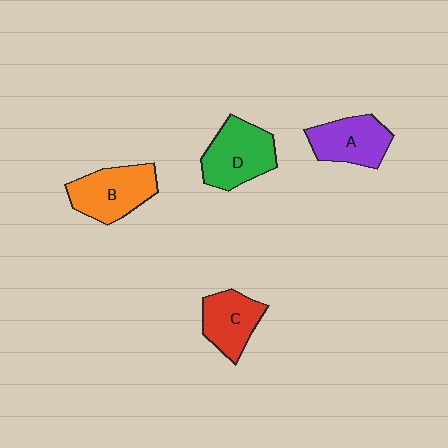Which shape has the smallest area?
Shape C (red).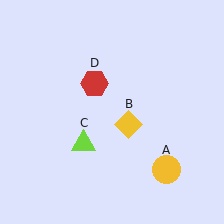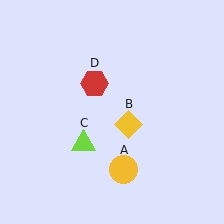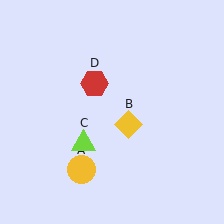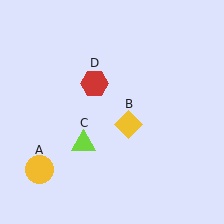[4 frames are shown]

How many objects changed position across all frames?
1 object changed position: yellow circle (object A).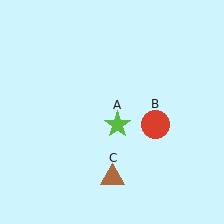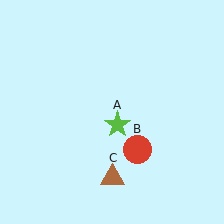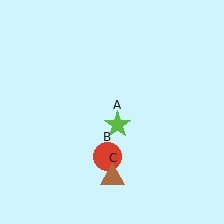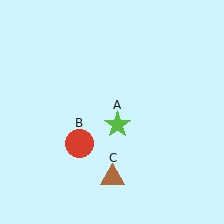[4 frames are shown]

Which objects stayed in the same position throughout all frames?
Lime star (object A) and brown triangle (object C) remained stationary.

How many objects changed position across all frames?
1 object changed position: red circle (object B).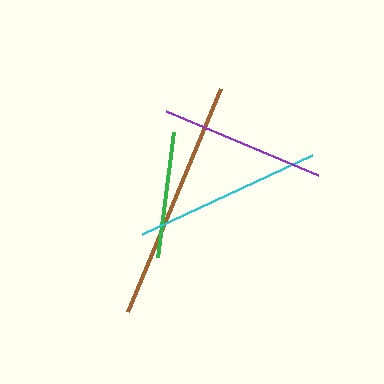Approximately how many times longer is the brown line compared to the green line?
The brown line is approximately 1.9 times the length of the green line.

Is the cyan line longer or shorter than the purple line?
The cyan line is longer than the purple line.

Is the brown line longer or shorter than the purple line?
The brown line is longer than the purple line.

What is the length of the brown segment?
The brown segment is approximately 241 pixels long.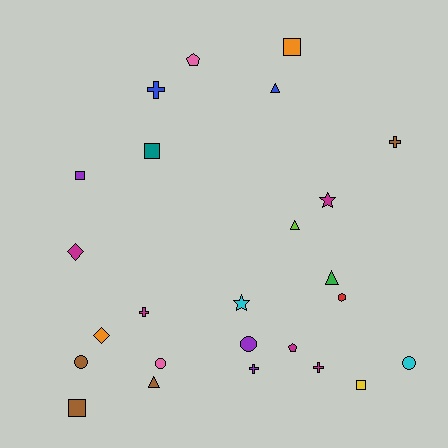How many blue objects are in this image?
There are 2 blue objects.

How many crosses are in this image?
There are 5 crosses.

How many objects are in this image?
There are 25 objects.